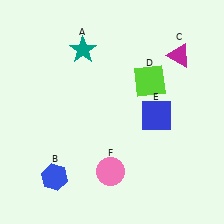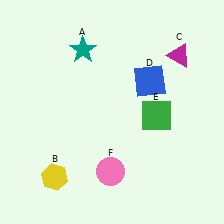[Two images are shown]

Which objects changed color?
B changed from blue to yellow. D changed from lime to blue. E changed from blue to green.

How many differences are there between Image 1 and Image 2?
There are 3 differences between the two images.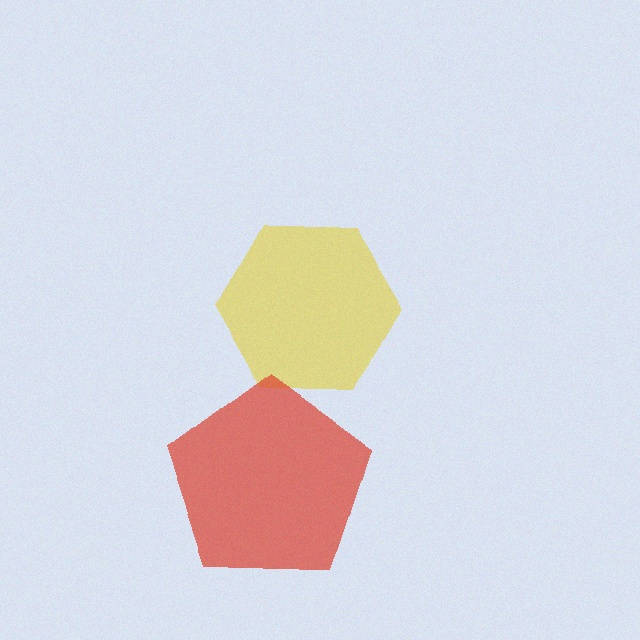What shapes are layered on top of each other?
The layered shapes are: a yellow hexagon, a red pentagon.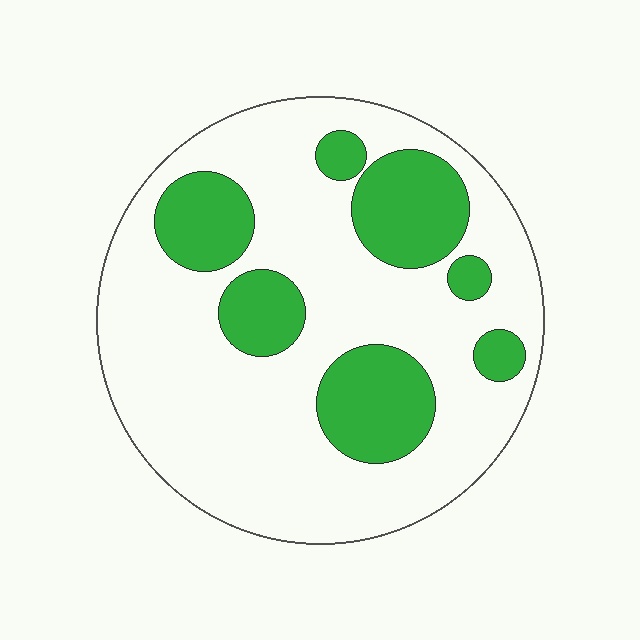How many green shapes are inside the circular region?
7.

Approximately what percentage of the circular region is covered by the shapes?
Approximately 25%.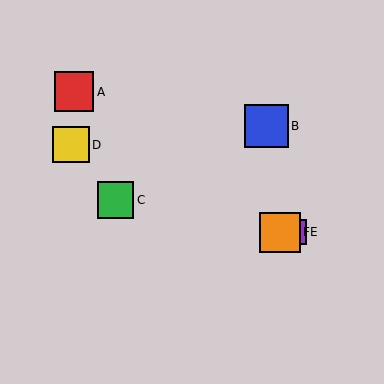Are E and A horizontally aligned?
No, E is at y≈232 and A is at y≈92.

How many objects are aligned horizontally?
2 objects (E, F) are aligned horizontally.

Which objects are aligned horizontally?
Objects E, F are aligned horizontally.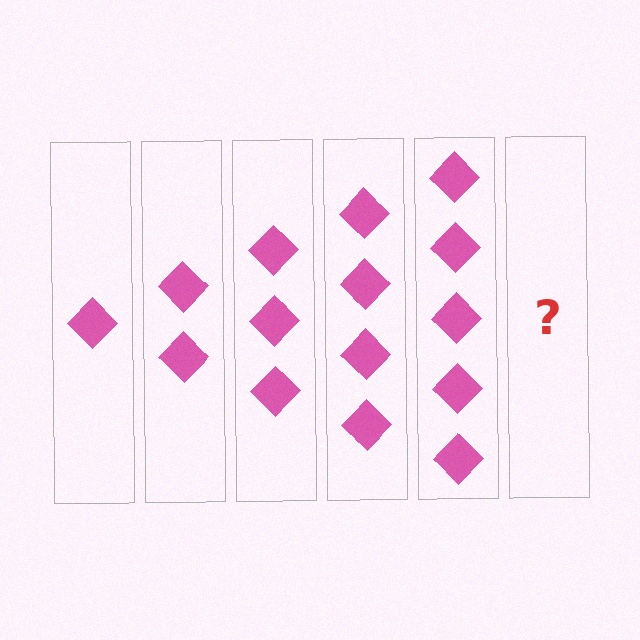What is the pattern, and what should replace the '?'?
The pattern is that each step adds one more diamond. The '?' should be 6 diamonds.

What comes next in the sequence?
The next element should be 6 diamonds.